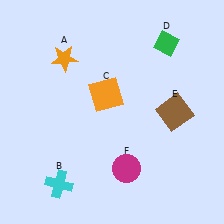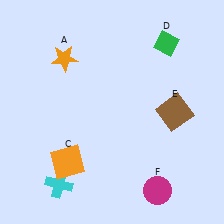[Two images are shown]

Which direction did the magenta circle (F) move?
The magenta circle (F) moved right.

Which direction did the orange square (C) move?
The orange square (C) moved down.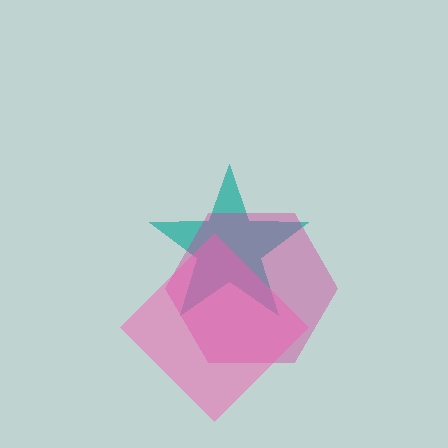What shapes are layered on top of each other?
The layered shapes are: a teal star, a magenta hexagon, a pink diamond.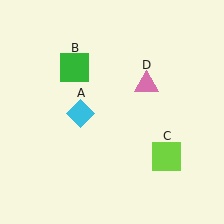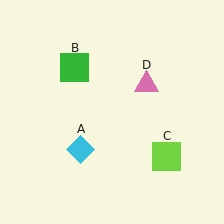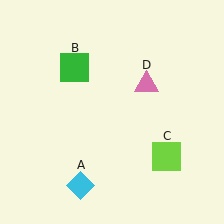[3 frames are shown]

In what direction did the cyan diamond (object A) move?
The cyan diamond (object A) moved down.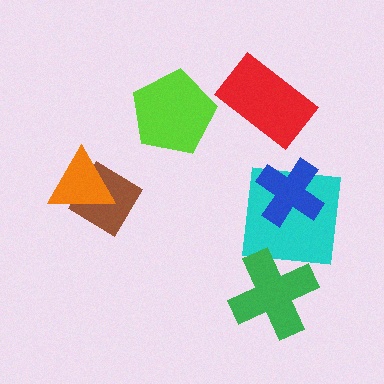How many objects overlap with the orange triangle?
1 object overlaps with the orange triangle.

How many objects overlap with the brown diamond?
1 object overlaps with the brown diamond.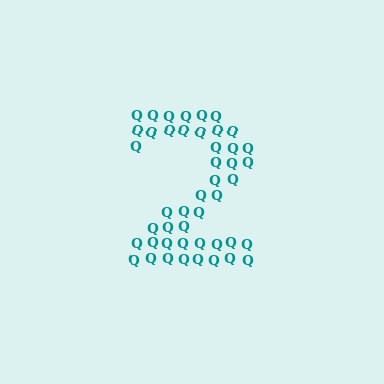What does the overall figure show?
The overall figure shows the digit 2.